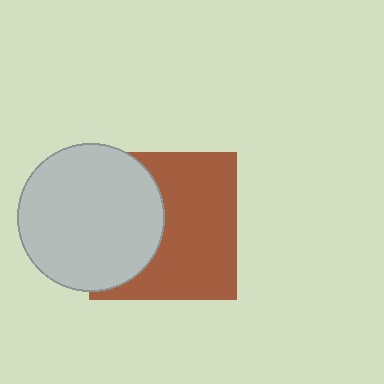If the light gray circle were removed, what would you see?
You would see the complete brown square.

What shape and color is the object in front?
The object in front is a light gray circle.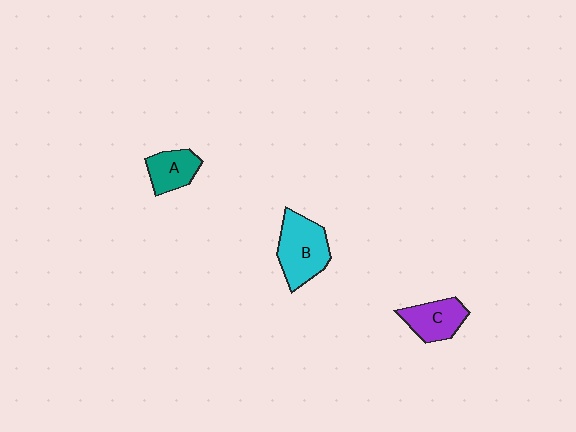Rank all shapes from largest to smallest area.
From largest to smallest: B (cyan), C (purple), A (teal).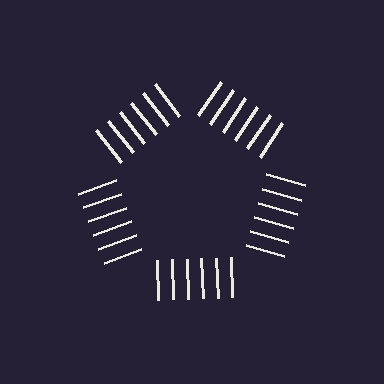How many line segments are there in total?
30 — 6 along each of the 5 edges.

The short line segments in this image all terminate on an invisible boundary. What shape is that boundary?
An illusory pentagon — the line segments terminate on its edges but no continuous stroke is drawn.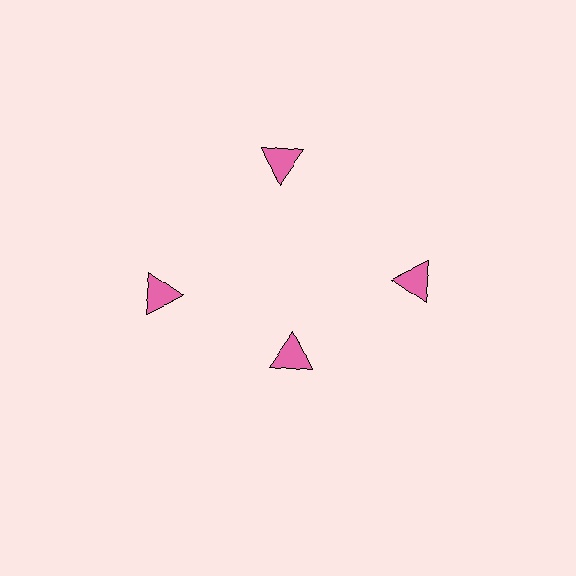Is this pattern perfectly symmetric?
No. The 4 pink triangles are arranged in a ring, but one element near the 6 o'clock position is pulled inward toward the center, breaking the 4-fold rotational symmetry.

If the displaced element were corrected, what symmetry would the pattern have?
It would have 4-fold rotational symmetry — the pattern would map onto itself every 90 degrees.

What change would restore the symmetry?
The symmetry would be restored by moving it outward, back onto the ring so that all 4 triangles sit at equal angles and equal distance from the center.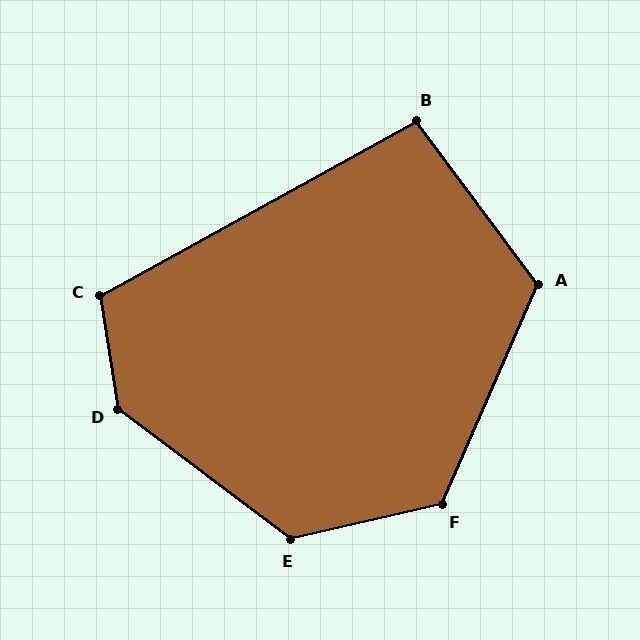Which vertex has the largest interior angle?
D, at approximately 136 degrees.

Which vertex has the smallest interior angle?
B, at approximately 98 degrees.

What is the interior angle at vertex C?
Approximately 110 degrees (obtuse).